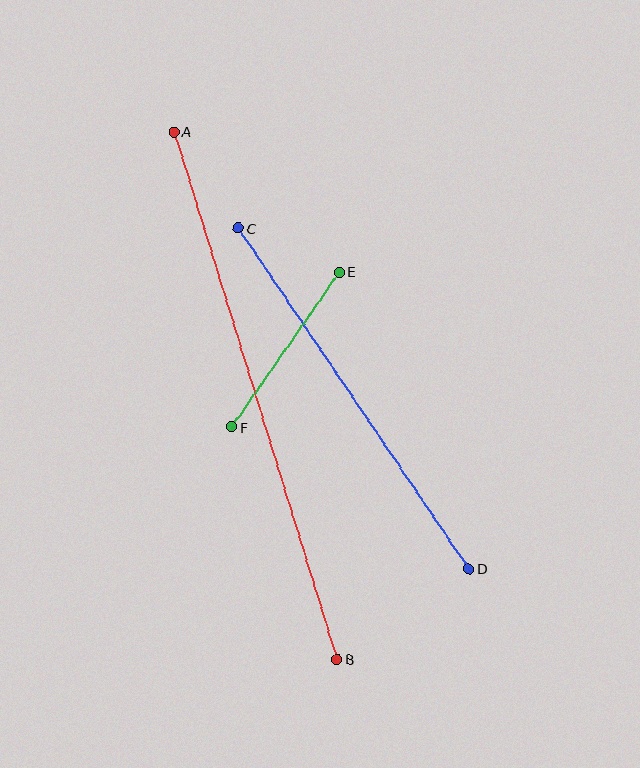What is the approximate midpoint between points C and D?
The midpoint is at approximately (354, 398) pixels.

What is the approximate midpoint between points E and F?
The midpoint is at approximately (285, 350) pixels.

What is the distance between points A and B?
The distance is approximately 552 pixels.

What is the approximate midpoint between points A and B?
The midpoint is at approximately (255, 396) pixels.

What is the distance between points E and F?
The distance is approximately 189 pixels.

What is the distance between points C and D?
The distance is approximately 412 pixels.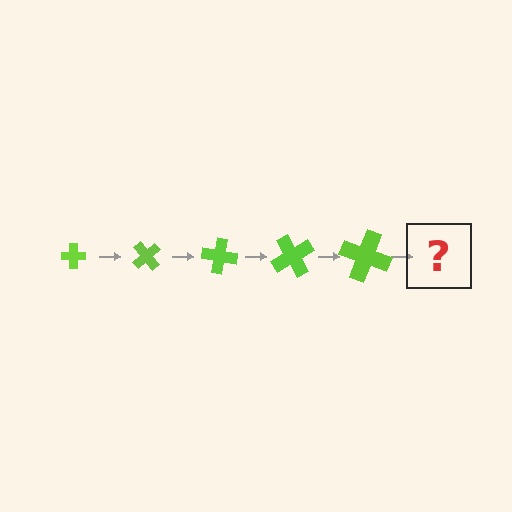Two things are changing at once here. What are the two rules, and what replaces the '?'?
The two rules are that the cross grows larger each step and it rotates 50 degrees each step. The '?' should be a cross, larger than the previous one and rotated 250 degrees from the start.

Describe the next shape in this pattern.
It should be a cross, larger than the previous one and rotated 250 degrees from the start.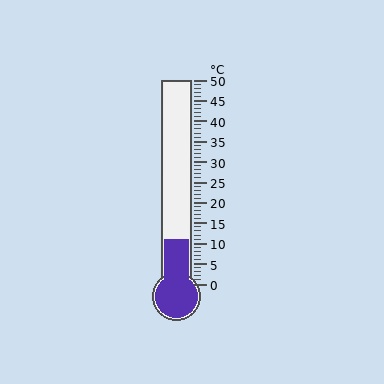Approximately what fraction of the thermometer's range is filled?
The thermometer is filled to approximately 20% of its range.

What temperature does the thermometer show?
The thermometer shows approximately 11°C.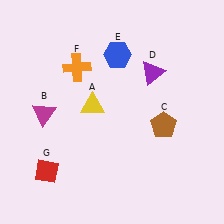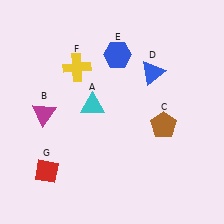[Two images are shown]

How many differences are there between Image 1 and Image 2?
There are 3 differences between the two images.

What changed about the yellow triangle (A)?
In Image 1, A is yellow. In Image 2, it changed to cyan.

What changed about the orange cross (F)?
In Image 1, F is orange. In Image 2, it changed to yellow.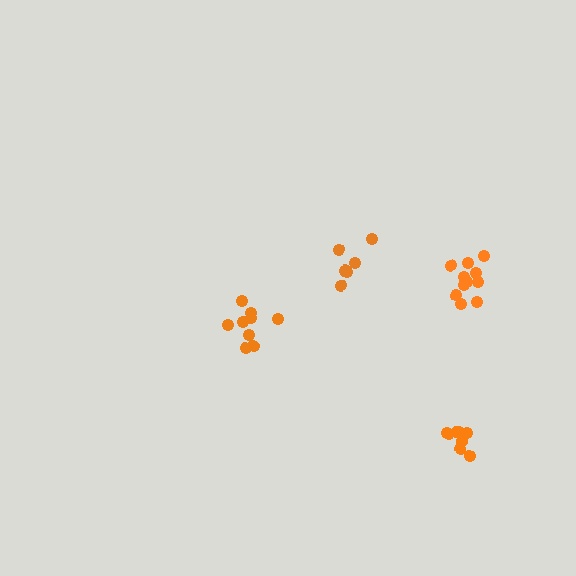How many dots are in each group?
Group 1: 9 dots, Group 2: 6 dots, Group 3: 8 dots, Group 4: 11 dots (34 total).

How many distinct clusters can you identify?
There are 4 distinct clusters.